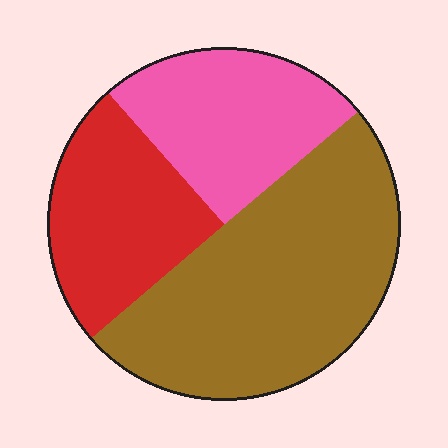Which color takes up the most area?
Brown, at roughly 50%.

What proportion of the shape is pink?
Pink takes up about one quarter (1/4) of the shape.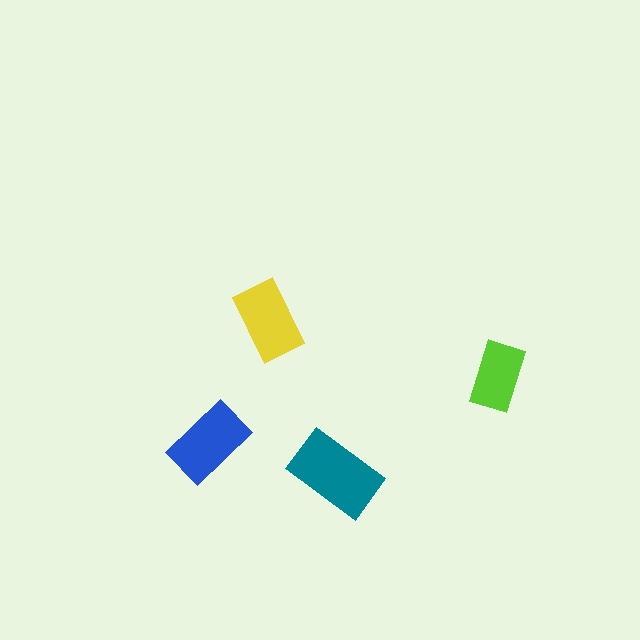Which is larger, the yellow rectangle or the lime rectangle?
The yellow one.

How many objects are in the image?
There are 4 objects in the image.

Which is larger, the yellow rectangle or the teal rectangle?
The teal one.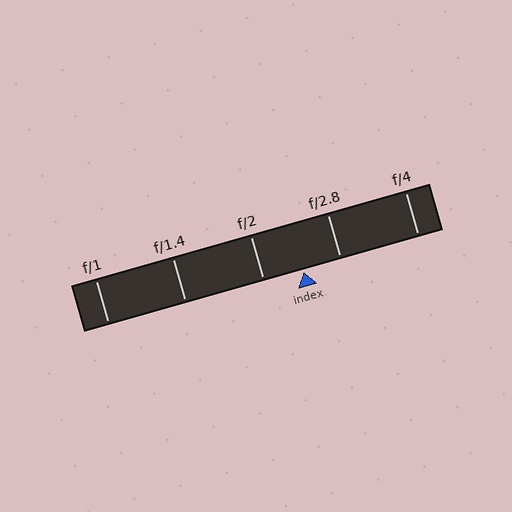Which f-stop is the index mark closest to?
The index mark is closest to f/2.8.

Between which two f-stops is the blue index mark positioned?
The index mark is between f/2 and f/2.8.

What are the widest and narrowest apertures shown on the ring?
The widest aperture shown is f/1 and the narrowest is f/4.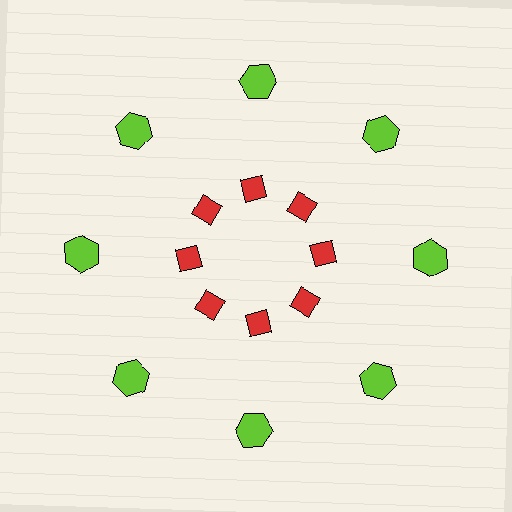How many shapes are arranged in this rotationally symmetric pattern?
There are 16 shapes, arranged in 8 groups of 2.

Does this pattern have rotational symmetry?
Yes, this pattern has 8-fold rotational symmetry. It looks the same after rotating 45 degrees around the center.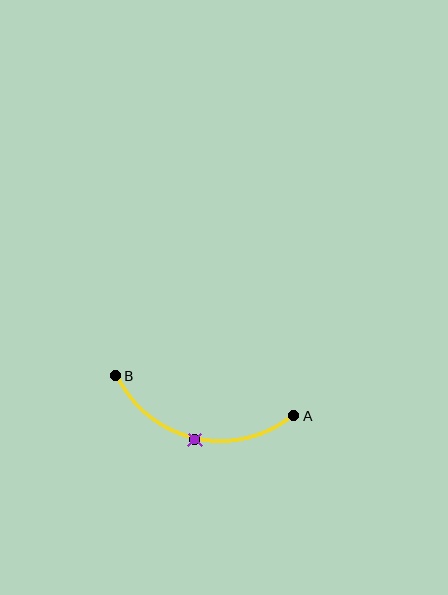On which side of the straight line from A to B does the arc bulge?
The arc bulges below the straight line connecting A and B.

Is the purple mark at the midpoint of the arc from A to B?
Yes. The purple mark lies on the arc at equal arc-length from both A and B — it is the arc midpoint.